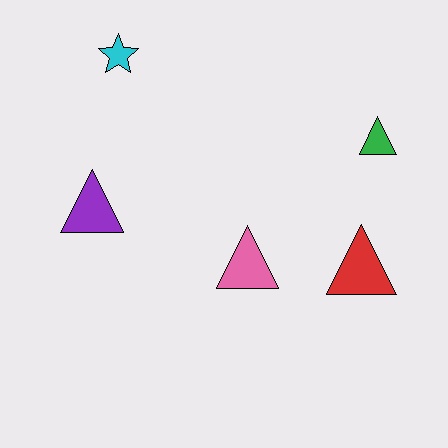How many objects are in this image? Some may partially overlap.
There are 5 objects.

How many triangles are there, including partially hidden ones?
There are 4 triangles.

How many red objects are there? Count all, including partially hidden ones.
There is 1 red object.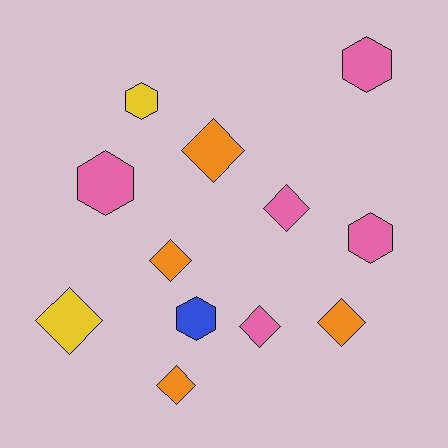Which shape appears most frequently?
Diamond, with 7 objects.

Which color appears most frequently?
Pink, with 5 objects.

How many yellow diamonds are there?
There is 1 yellow diamond.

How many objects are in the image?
There are 12 objects.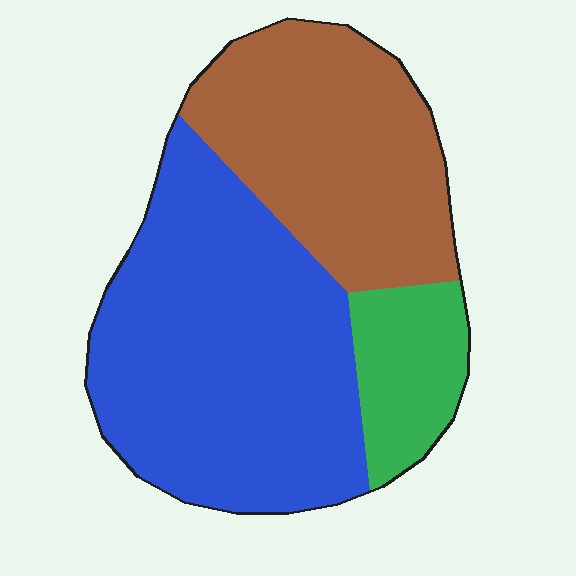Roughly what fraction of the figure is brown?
Brown covers about 35% of the figure.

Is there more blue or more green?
Blue.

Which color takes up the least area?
Green, at roughly 15%.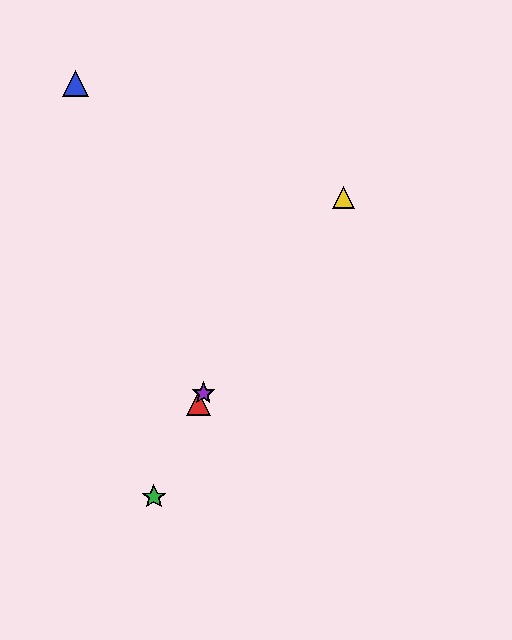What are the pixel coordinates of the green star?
The green star is at (154, 497).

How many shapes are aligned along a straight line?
3 shapes (the red triangle, the green star, the purple star) are aligned along a straight line.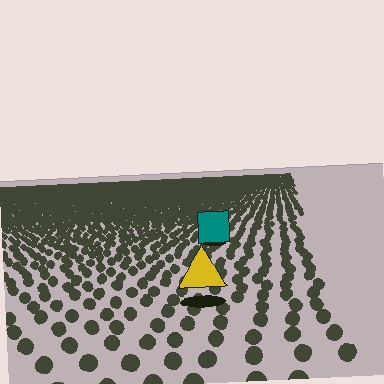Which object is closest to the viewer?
The yellow triangle is closest. The texture marks near it are larger and more spread out.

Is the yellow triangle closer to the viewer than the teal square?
Yes. The yellow triangle is closer — you can tell from the texture gradient: the ground texture is coarser near it.